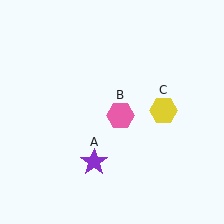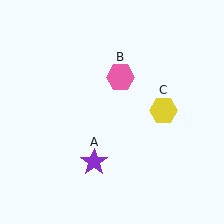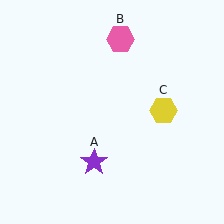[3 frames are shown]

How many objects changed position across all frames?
1 object changed position: pink hexagon (object B).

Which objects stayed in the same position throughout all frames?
Purple star (object A) and yellow hexagon (object C) remained stationary.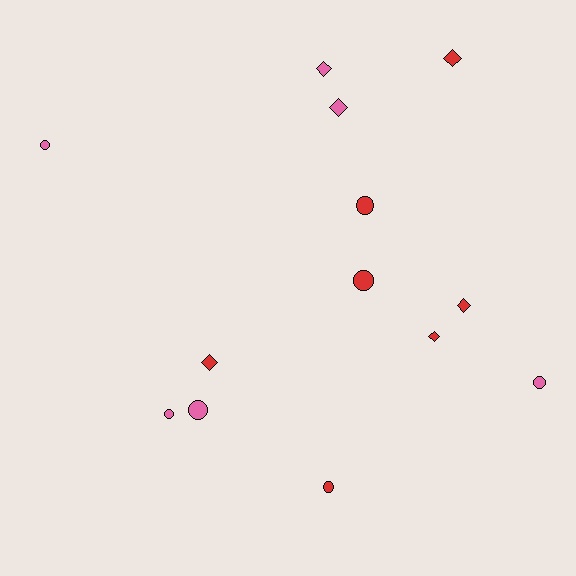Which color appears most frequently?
Red, with 7 objects.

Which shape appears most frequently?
Circle, with 7 objects.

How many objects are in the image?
There are 13 objects.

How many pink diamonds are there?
There are 2 pink diamonds.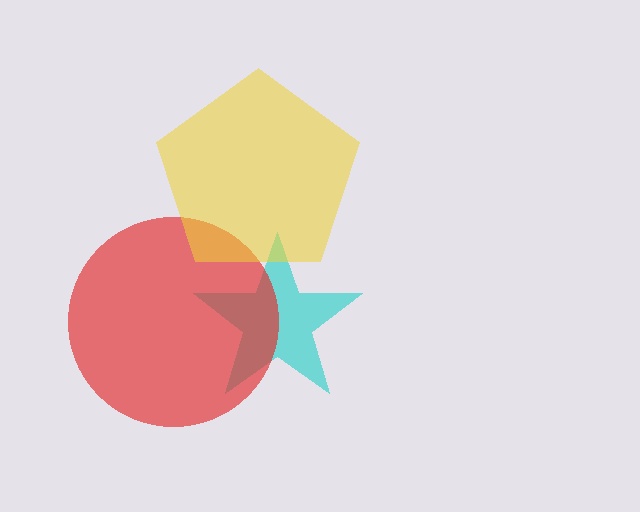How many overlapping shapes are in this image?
There are 3 overlapping shapes in the image.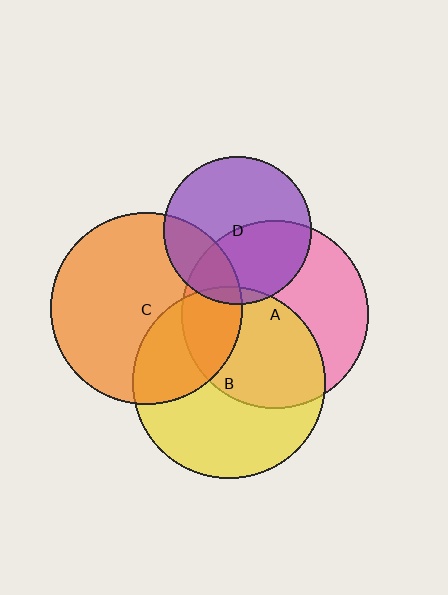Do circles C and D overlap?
Yes.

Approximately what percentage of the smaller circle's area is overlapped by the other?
Approximately 25%.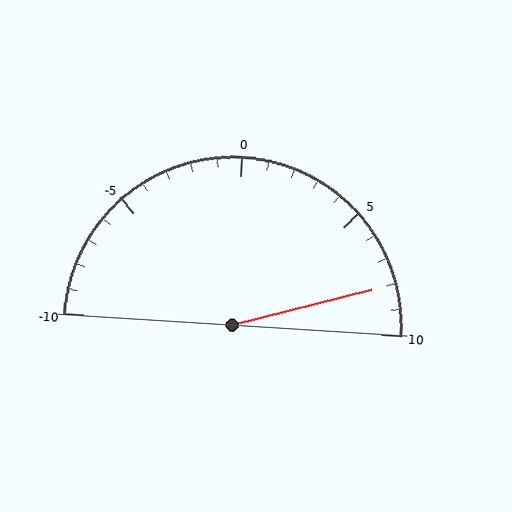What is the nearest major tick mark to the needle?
The nearest major tick mark is 10.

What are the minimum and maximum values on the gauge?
The gauge ranges from -10 to 10.